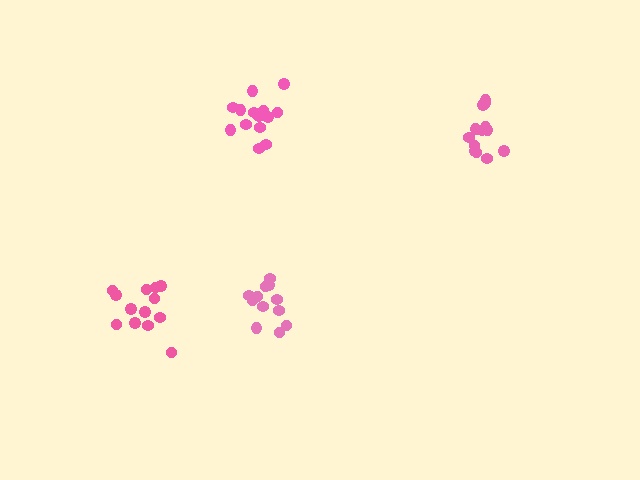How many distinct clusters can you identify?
There are 4 distinct clusters.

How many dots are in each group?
Group 1: 13 dots, Group 2: 13 dots, Group 3: 12 dots, Group 4: 14 dots (52 total).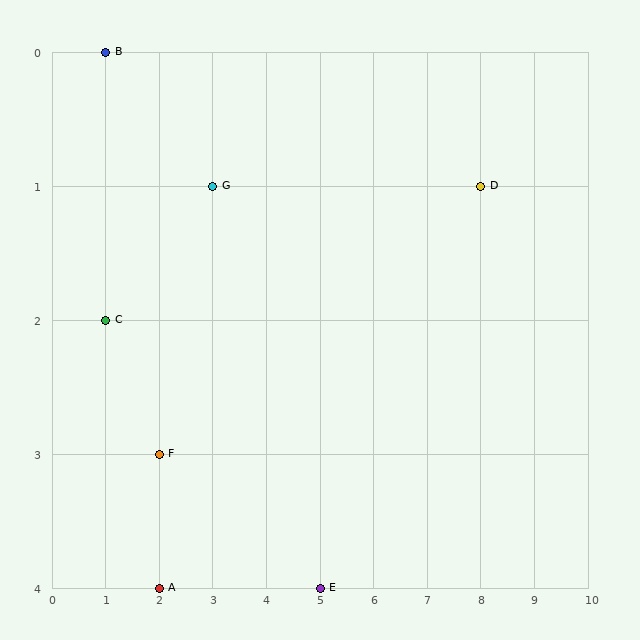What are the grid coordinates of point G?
Point G is at grid coordinates (3, 1).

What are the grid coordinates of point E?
Point E is at grid coordinates (5, 4).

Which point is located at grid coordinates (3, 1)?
Point G is at (3, 1).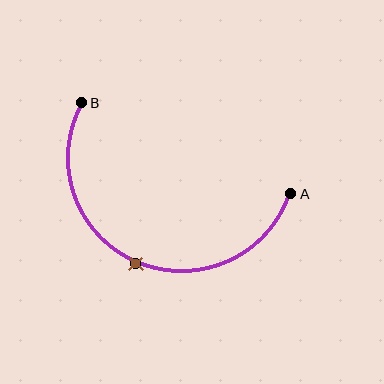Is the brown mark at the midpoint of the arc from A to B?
Yes. The brown mark lies on the arc at equal arc-length from both A and B — it is the arc midpoint.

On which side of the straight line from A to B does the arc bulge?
The arc bulges below the straight line connecting A and B.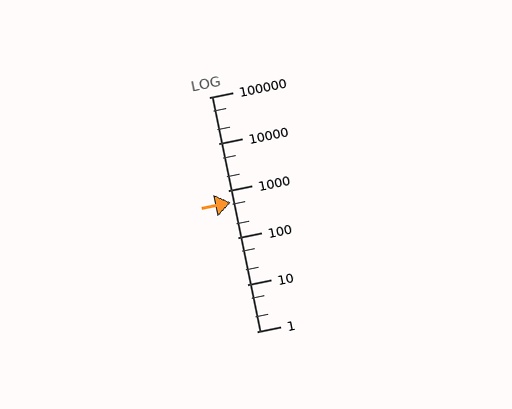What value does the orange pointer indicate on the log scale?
The pointer indicates approximately 560.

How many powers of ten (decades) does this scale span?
The scale spans 5 decades, from 1 to 100000.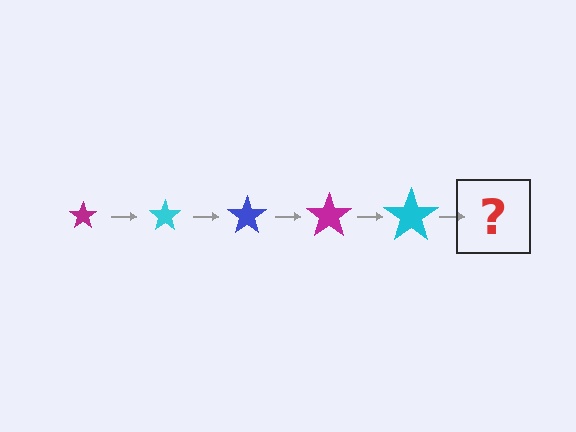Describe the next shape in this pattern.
It should be a blue star, larger than the previous one.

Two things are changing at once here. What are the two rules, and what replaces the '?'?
The two rules are that the star grows larger each step and the color cycles through magenta, cyan, and blue. The '?' should be a blue star, larger than the previous one.